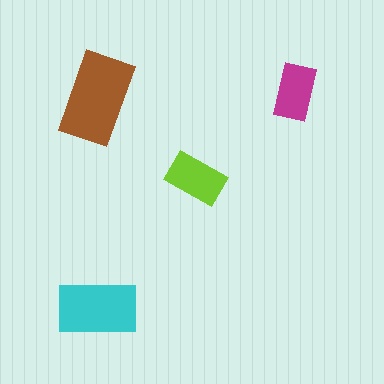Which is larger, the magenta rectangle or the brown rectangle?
The brown one.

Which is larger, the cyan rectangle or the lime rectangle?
The cyan one.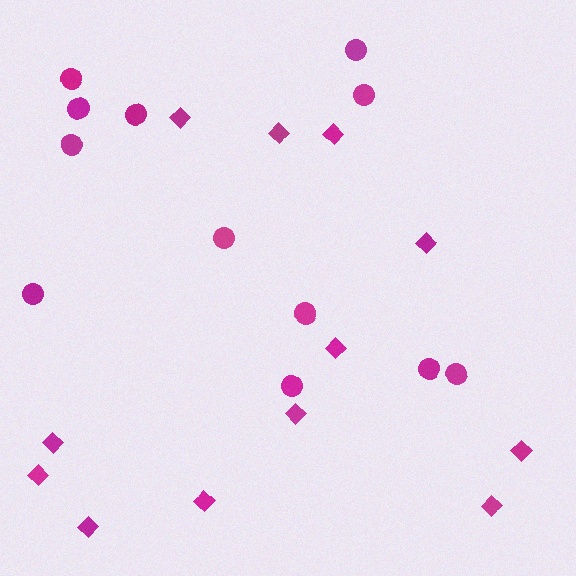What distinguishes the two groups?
There are 2 groups: one group of circles (12) and one group of diamonds (12).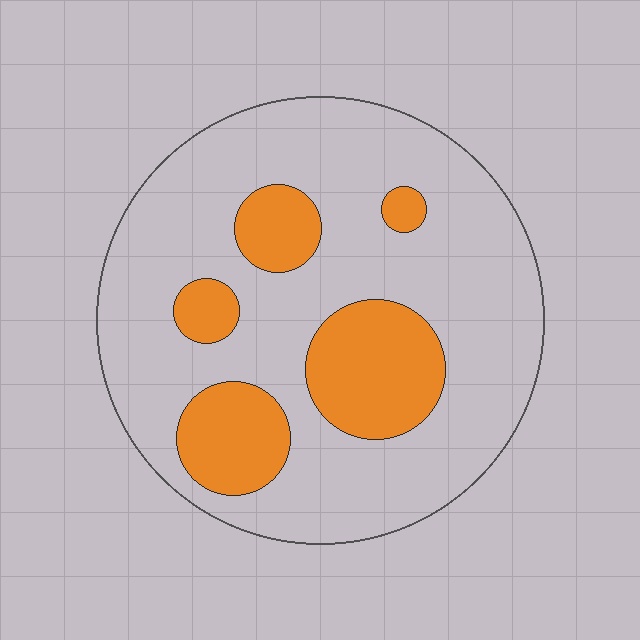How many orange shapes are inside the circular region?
5.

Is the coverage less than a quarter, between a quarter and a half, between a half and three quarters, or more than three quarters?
Less than a quarter.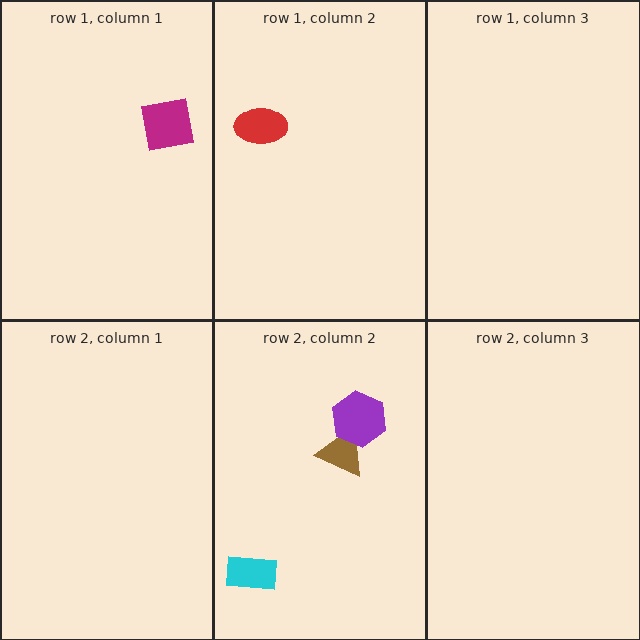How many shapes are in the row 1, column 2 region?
1.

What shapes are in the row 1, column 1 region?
The magenta square.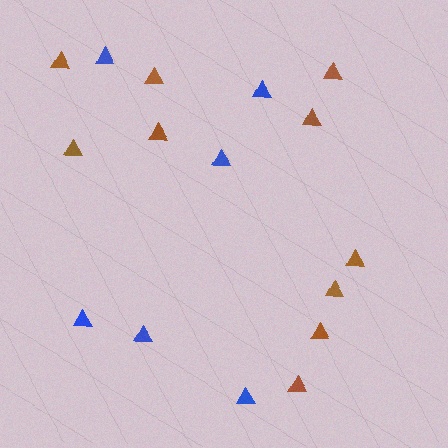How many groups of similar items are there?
There are 2 groups: one group of blue triangles (6) and one group of brown triangles (10).